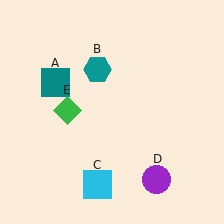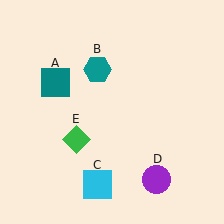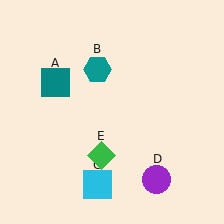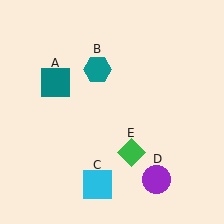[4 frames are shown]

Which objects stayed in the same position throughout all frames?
Teal square (object A) and teal hexagon (object B) and cyan square (object C) and purple circle (object D) remained stationary.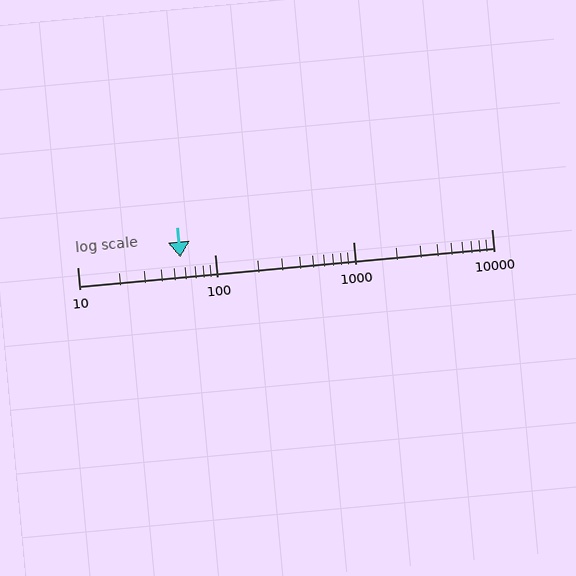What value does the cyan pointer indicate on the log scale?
The pointer indicates approximately 56.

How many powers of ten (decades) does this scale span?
The scale spans 3 decades, from 10 to 10000.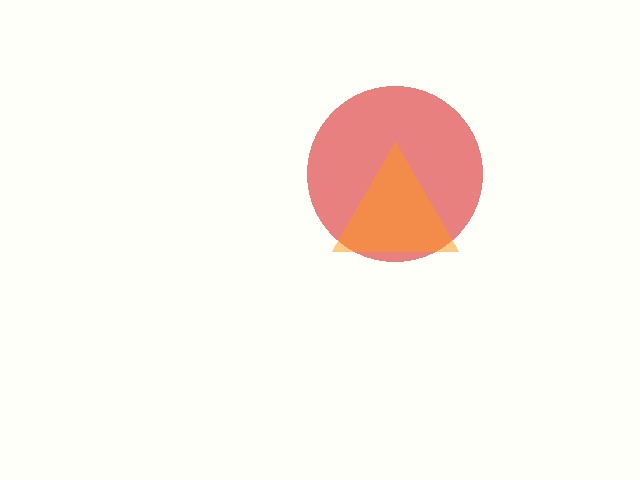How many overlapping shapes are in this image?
There are 2 overlapping shapes in the image.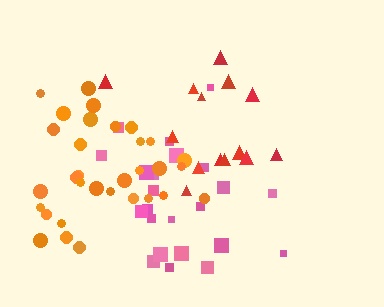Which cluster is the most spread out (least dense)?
Pink.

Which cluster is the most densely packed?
Red.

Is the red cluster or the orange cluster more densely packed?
Red.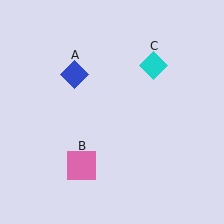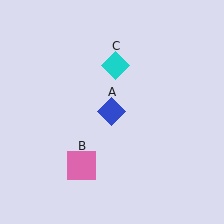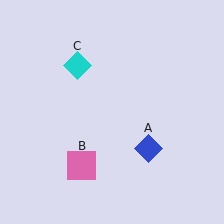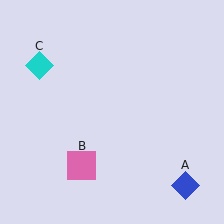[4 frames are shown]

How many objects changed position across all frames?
2 objects changed position: blue diamond (object A), cyan diamond (object C).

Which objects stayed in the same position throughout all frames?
Pink square (object B) remained stationary.